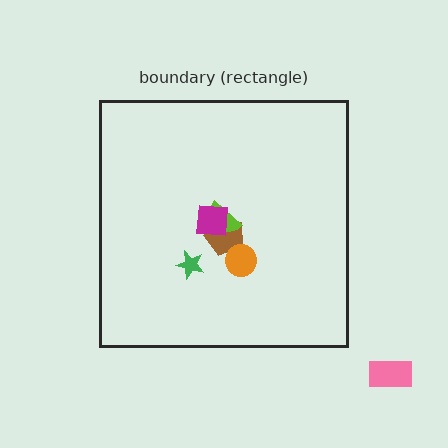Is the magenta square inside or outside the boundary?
Inside.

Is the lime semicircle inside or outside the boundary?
Inside.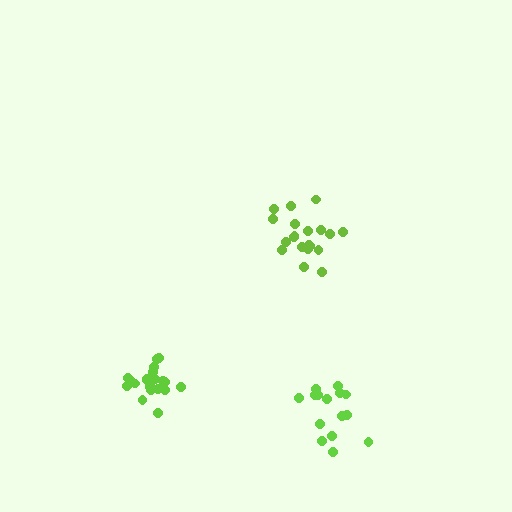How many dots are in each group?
Group 1: 21 dots, Group 2: 20 dots, Group 3: 15 dots (56 total).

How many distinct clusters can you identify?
There are 3 distinct clusters.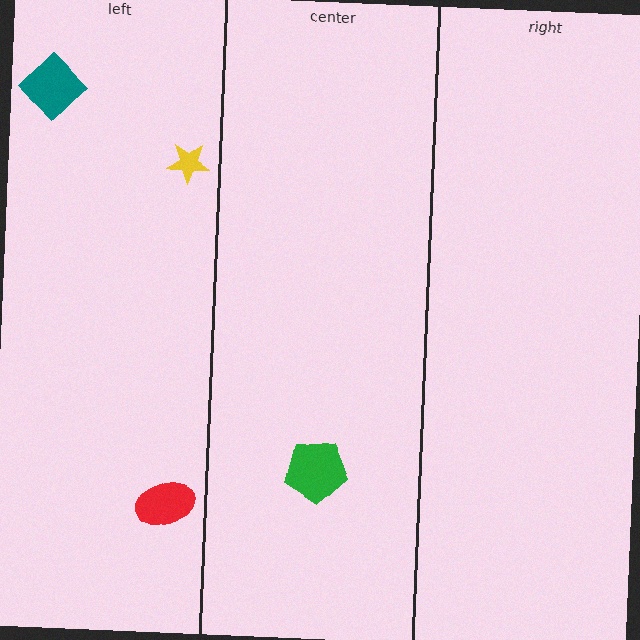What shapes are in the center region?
The green pentagon.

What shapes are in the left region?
The teal diamond, the red ellipse, the yellow star.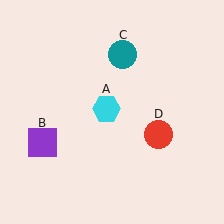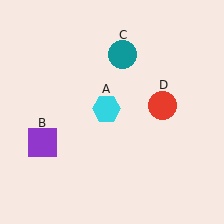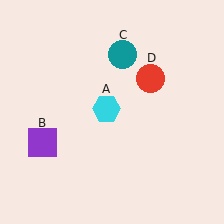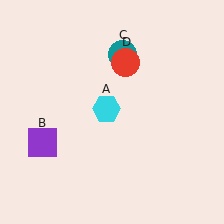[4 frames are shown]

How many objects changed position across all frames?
1 object changed position: red circle (object D).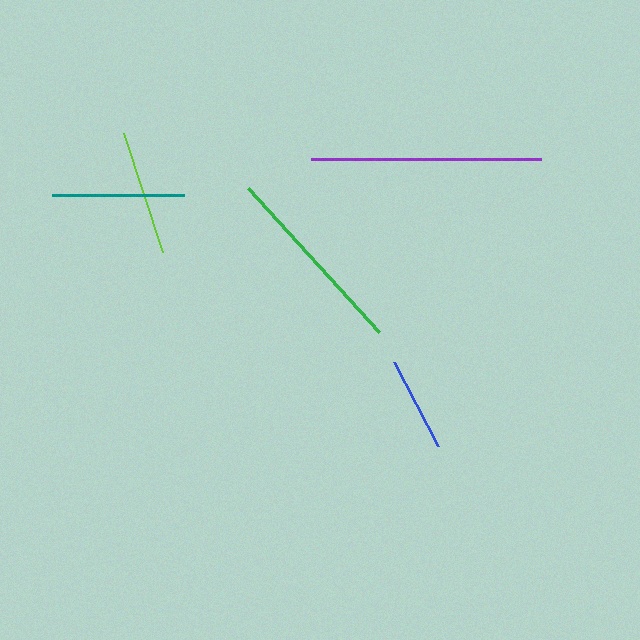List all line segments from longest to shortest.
From longest to shortest: purple, green, teal, lime, blue.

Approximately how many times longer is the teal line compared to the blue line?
The teal line is approximately 1.4 times the length of the blue line.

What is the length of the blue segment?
The blue segment is approximately 95 pixels long.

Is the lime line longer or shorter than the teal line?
The teal line is longer than the lime line.